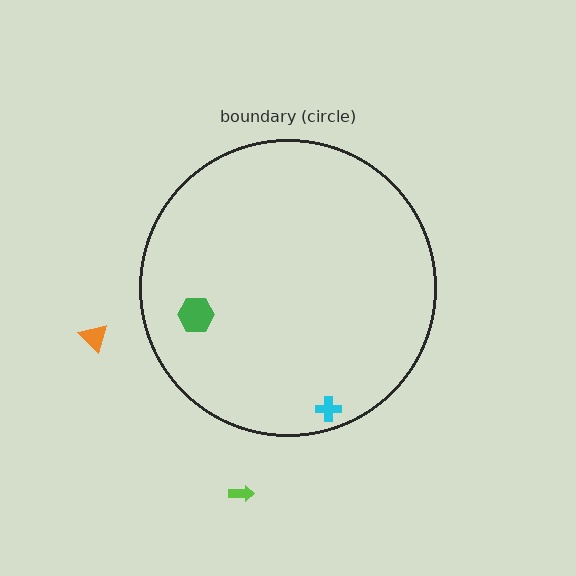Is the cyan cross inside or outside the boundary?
Inside.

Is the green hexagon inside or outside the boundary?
Inside.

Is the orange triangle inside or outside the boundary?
Outside.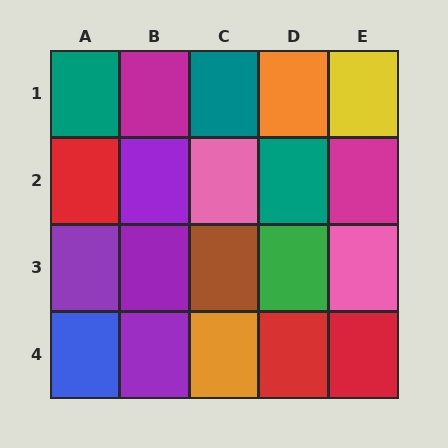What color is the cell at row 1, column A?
Teal.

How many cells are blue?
1 cell is blue.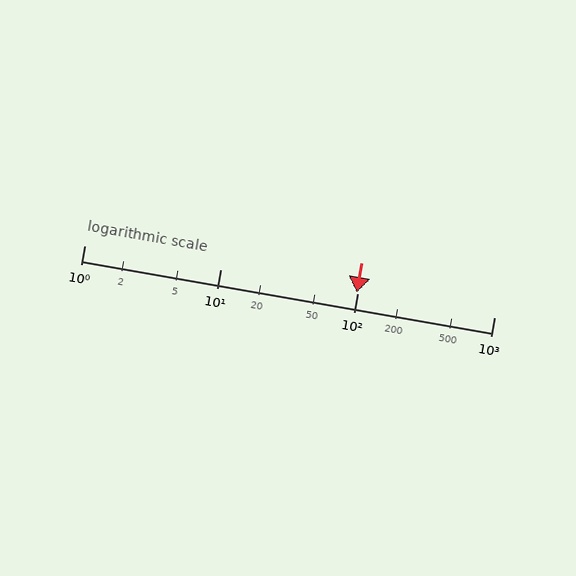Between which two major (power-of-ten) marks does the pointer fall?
The pointer is between 10 and 100.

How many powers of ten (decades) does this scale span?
The scale spans 3 decades, from 1 to 1000.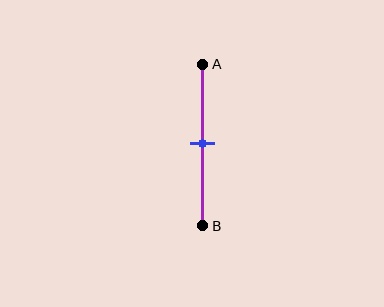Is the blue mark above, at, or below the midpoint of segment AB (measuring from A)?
The blue mark is approximately at the midpoint of segment AB.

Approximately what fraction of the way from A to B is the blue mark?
The blue mark is approximately 50% of the way from A to B.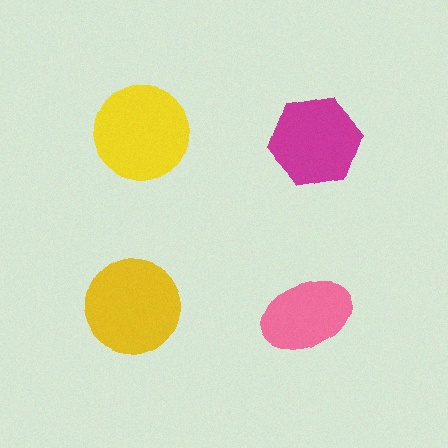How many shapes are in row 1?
2 shapes.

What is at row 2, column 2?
A pink ellipse.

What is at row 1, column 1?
A yellow circle.